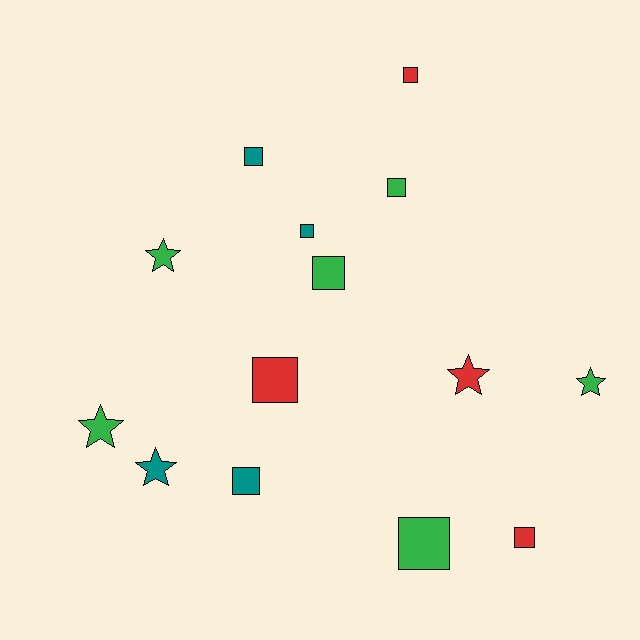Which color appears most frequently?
Green, with 6 objects.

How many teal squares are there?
There are 3 teal squares.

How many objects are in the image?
There are 14 objects.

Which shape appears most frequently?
Square, with 9 objects.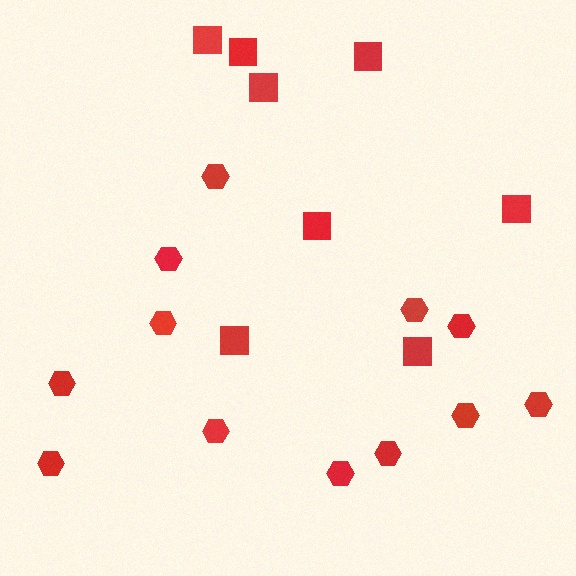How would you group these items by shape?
There are 2 groups: one group of hexagons (12) and one group of squares (8).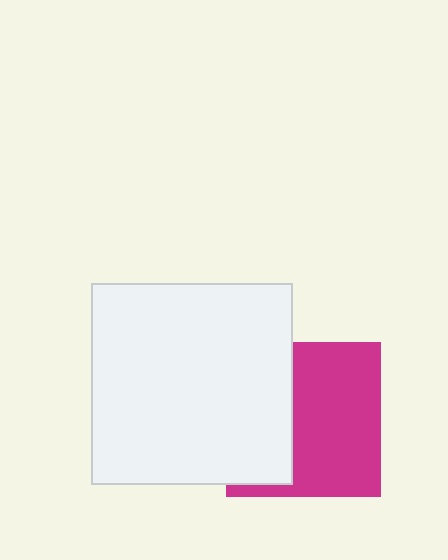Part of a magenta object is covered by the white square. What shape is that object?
It is a square.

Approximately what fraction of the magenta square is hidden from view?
Roughly 40% of the magenta square is hidden behind the white square.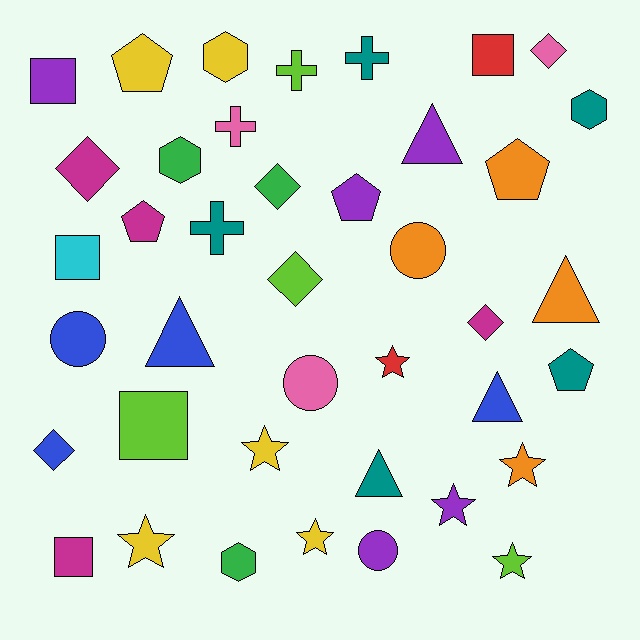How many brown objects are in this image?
There are no brown objects.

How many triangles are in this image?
There are 5 triangles.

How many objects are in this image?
There are 40 objects.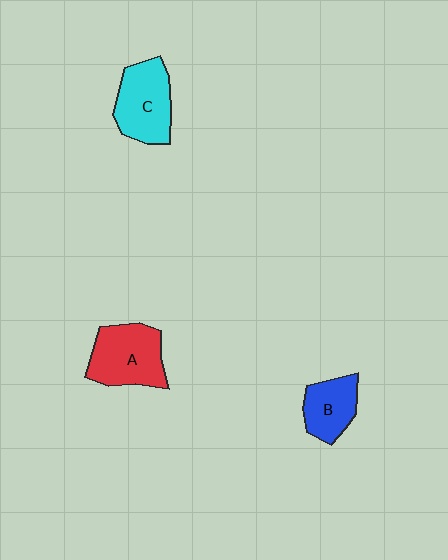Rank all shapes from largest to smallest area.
From largest to smallest: A (red), C (cyan), B (blue).